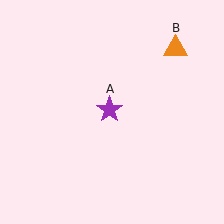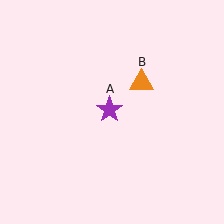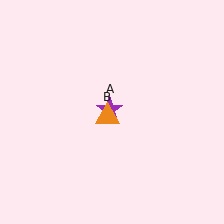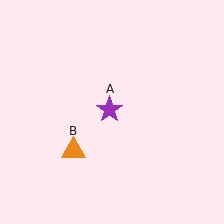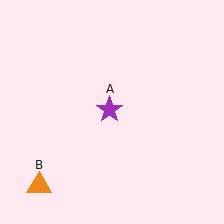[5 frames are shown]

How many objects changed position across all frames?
1 object changed position: orange triangle (object B).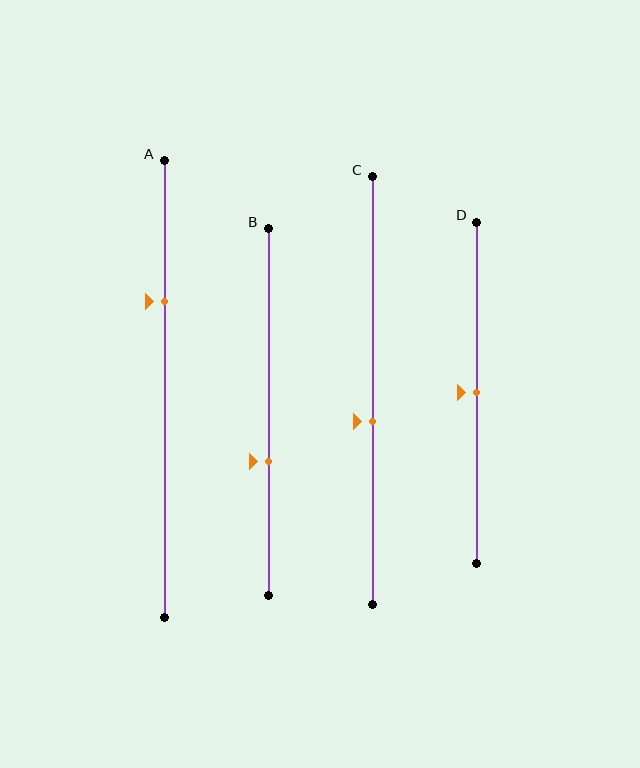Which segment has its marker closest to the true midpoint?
Segment D has its marker closest to the true midpoint.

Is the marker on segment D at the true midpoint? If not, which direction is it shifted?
Yes, the marker on segment D is at the true midpoint.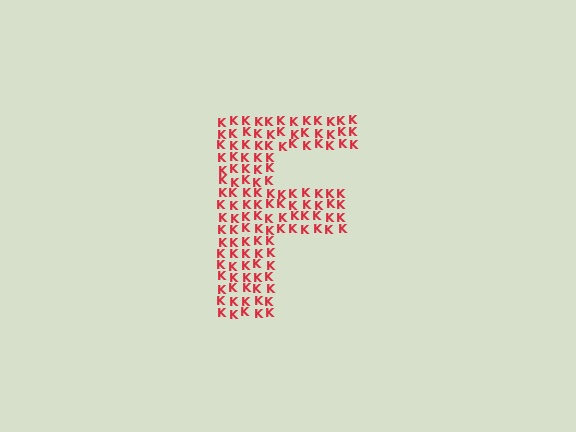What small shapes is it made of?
It is made of small letter K's.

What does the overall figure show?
The overall figure shows the letter F.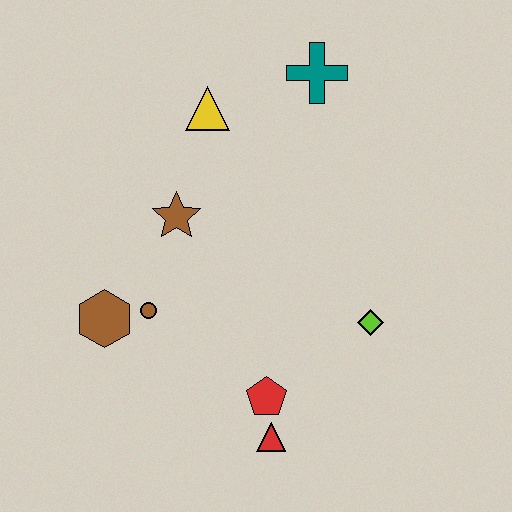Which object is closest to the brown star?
The brown circle is closest to the brown star.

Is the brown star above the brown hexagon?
Yes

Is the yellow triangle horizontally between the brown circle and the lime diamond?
Yes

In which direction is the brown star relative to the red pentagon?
The brown star is above the red pentagon.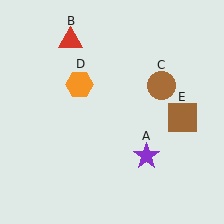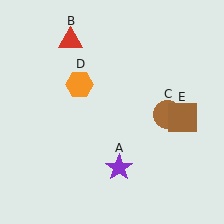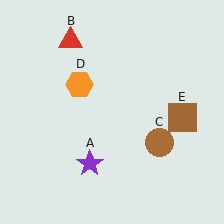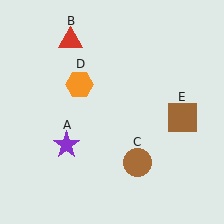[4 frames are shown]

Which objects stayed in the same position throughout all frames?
Red triangle (object B) and orange hexagon (object D) and brown square (object E) remained stationary.